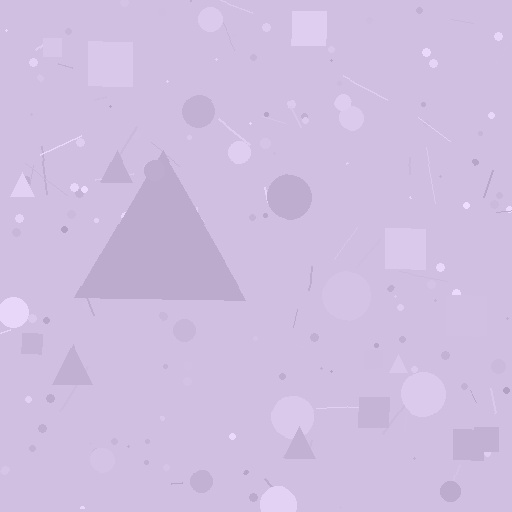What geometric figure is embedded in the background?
A triangle is embedded in the background.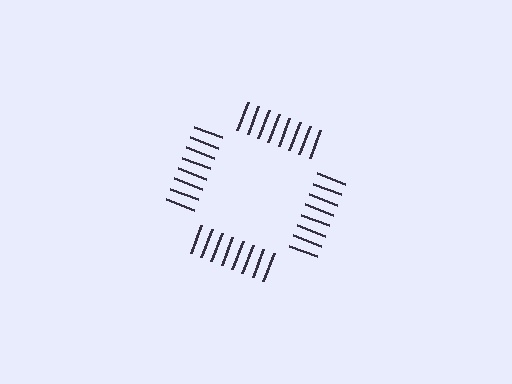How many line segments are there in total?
32 — 8 along each of the 4 edges.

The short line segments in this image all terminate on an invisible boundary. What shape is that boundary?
An illusory square — the line segments terminate on its edges but no continuous stroke is drawn.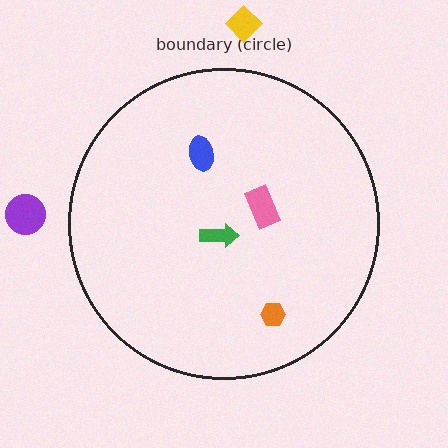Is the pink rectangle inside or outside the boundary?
Inside.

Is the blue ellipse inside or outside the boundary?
Inside.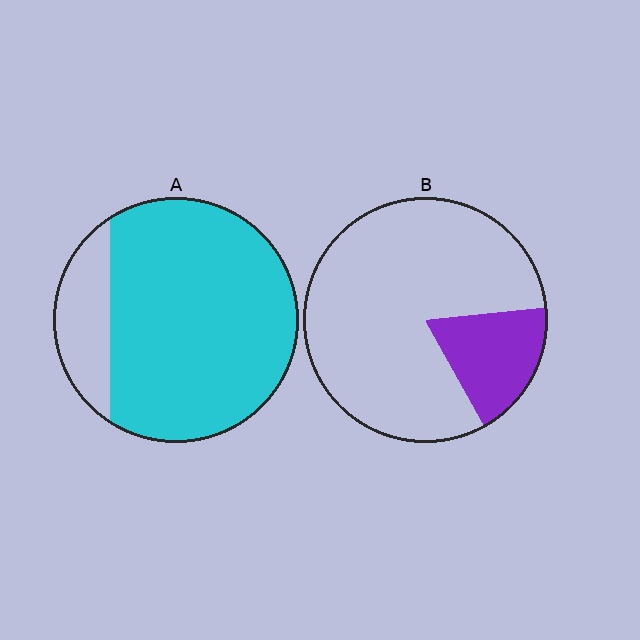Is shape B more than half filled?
No.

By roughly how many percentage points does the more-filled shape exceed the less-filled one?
By roughly 65 percentage points (A over B).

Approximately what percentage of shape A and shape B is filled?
A is approximately 80% and B is approximately 20%.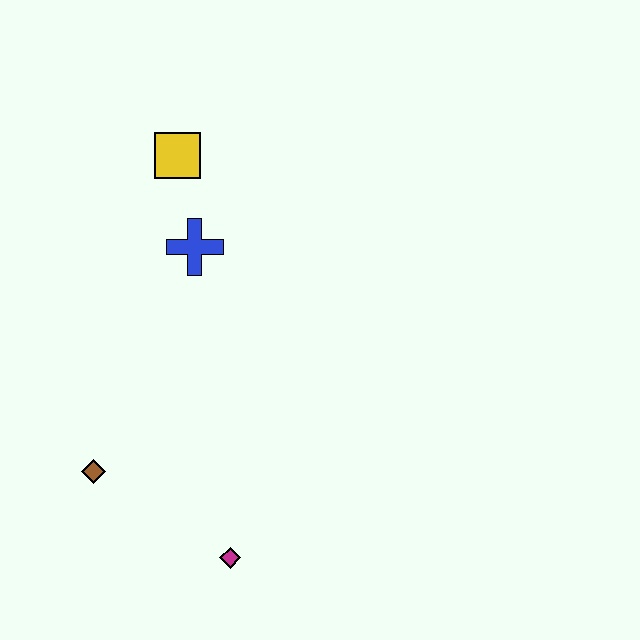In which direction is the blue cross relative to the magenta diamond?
The blue cross is above the magenta diamond.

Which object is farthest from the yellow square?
The magenta diamond is farthest from the yellow square.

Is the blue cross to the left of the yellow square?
No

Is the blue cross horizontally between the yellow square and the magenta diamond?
Yes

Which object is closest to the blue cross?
The yellow square is closest to the blue cross.